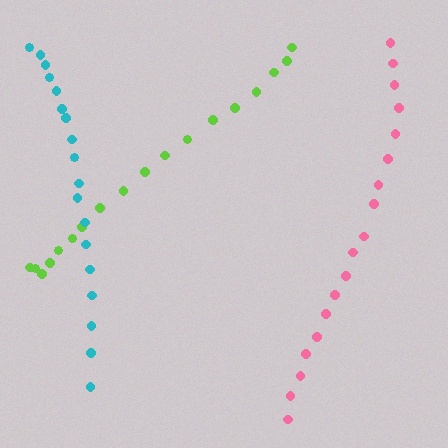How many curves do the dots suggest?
There are 3 distinct paths.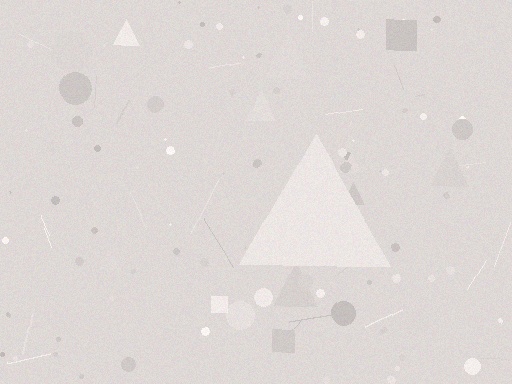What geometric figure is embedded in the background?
A triangle is embedded in the background.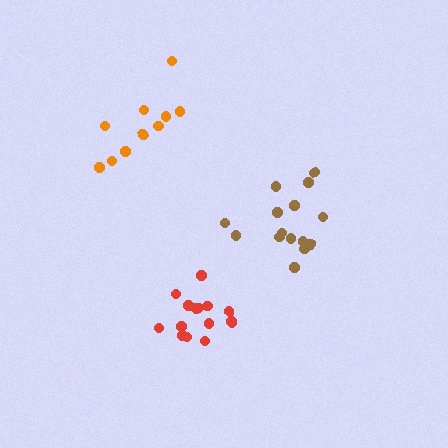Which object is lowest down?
The red cluster is bottommost.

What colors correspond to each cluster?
The clusters are colored: orange, red, brown.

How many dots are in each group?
Group 1: 10 dots, Group 2: 15 dots, Group 3: 15 dots (40 total).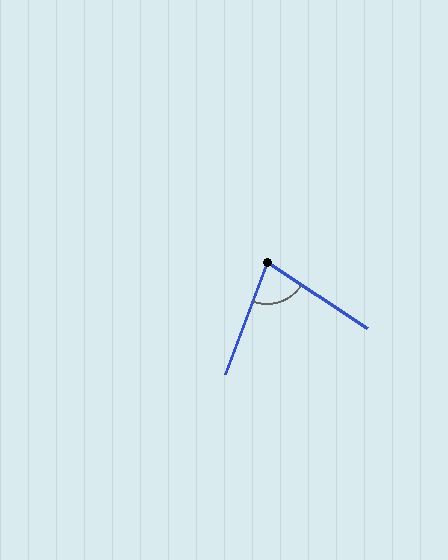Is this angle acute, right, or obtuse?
It is acute.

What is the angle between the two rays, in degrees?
Approximately 77 degrees.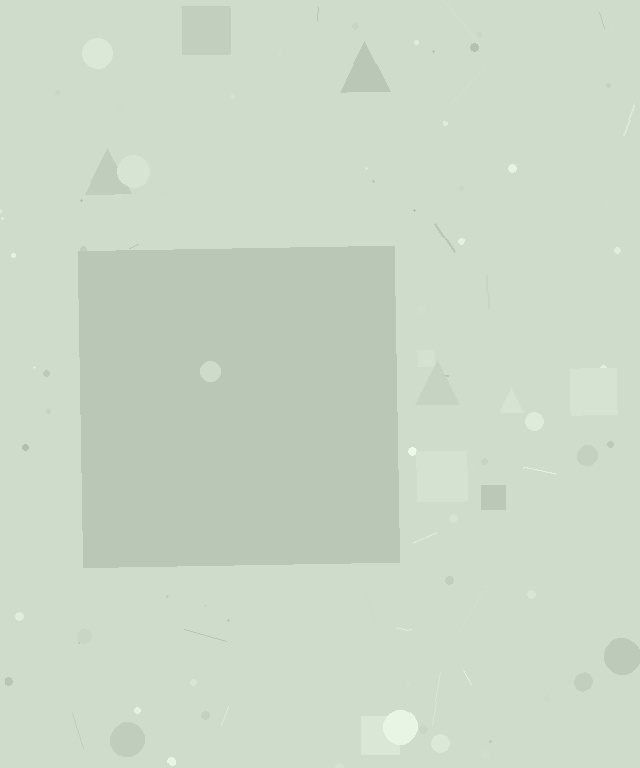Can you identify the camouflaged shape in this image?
The camouflaged shape is a square.